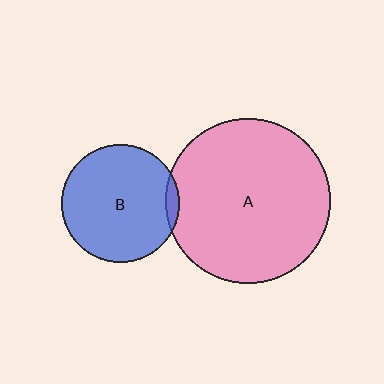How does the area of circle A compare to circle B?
Approximately 1.9 times.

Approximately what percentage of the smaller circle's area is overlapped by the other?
Approximately 5%.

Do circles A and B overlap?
Yes.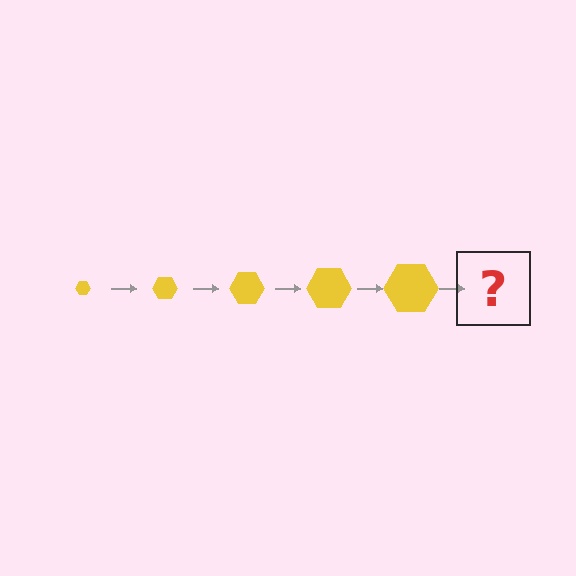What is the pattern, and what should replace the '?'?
The pattern is that the hexagon gets progressively larger each step. The '?' should be a yellow hexagon, larger than the previous one.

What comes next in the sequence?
The next element should be a yellow hexagon, larger than the previous one.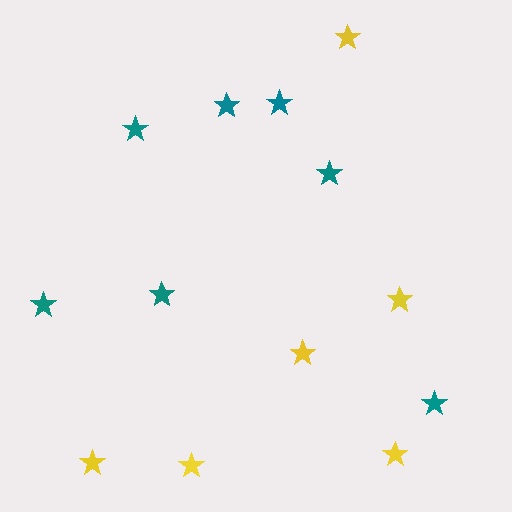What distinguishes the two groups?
There are 2 groups: one group of yellow stars (6) and one group of teal stars (7).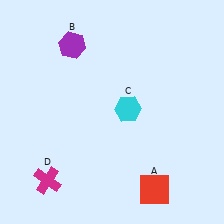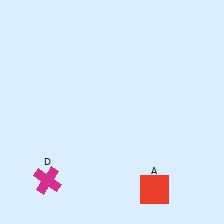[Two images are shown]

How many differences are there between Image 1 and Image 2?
There are 2 differences between the two images.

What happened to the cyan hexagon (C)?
The cyan hexagon (C) was removed in Image 2. It was in the top-right area of Image 1.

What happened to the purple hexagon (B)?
The purple hexagon (B) was removed in Image 2. It was in the top-left area of Image 1.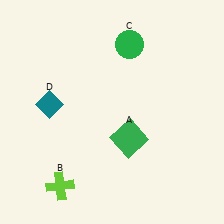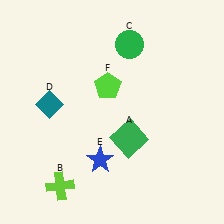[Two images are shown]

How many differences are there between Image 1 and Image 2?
There are 2 differences between the two images.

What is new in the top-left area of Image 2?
A lime pentagon (F) was added in the top-left area of Image 2.